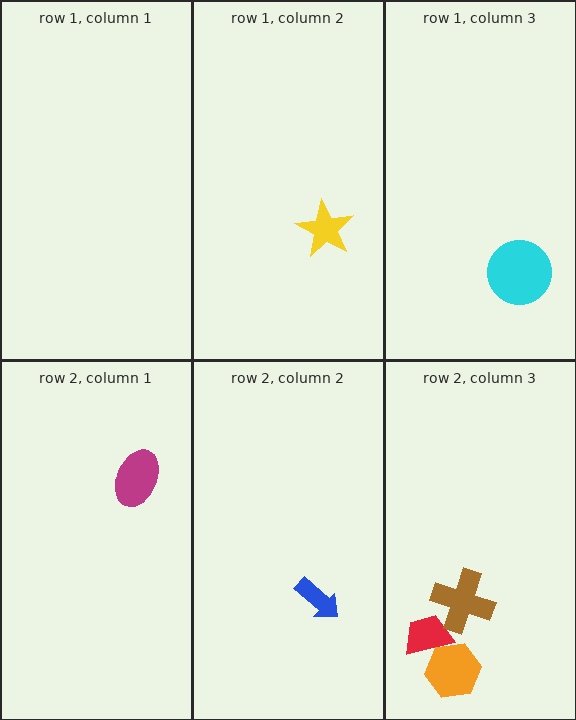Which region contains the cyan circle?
The row 1, column 3 region.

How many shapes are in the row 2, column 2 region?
1.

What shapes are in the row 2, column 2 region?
The blue arrow.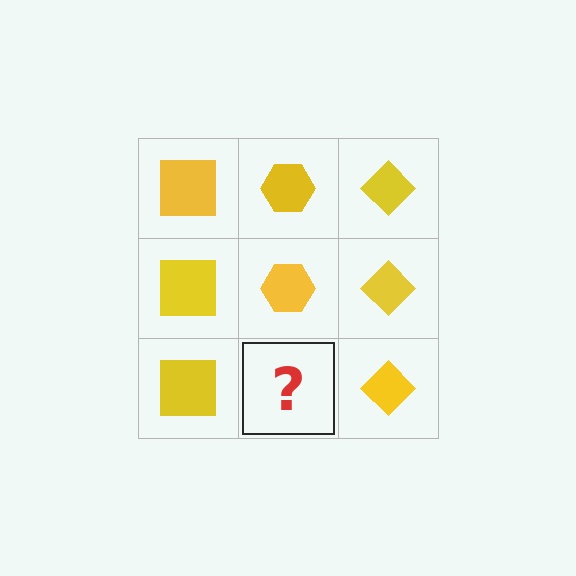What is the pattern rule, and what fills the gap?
The rule is that each column has a consistent shape. The gap should be filled with a yellow hexagon.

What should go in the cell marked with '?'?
The missing cell should contain a yellow hexagon.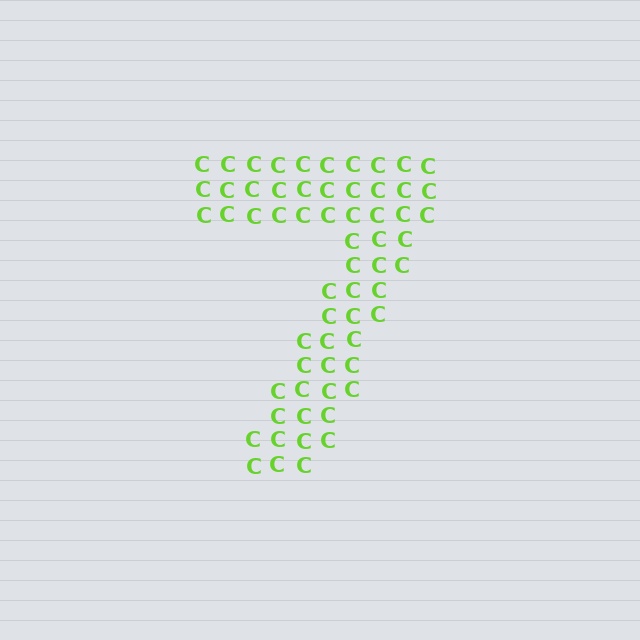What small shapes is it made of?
It is made of small letter C's.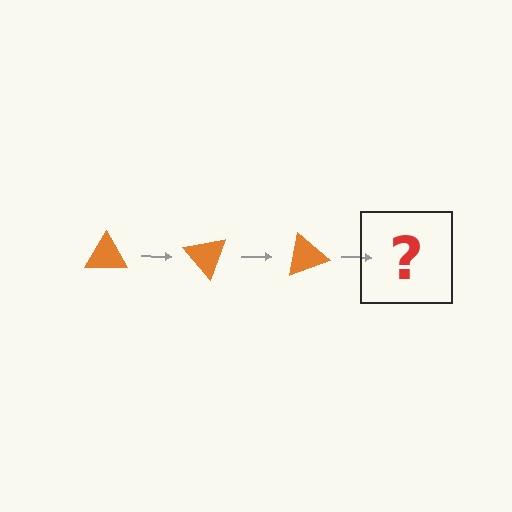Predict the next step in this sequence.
The next step is an orange triangle rotated 150 degrees.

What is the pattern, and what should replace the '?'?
The pattern is that the triangle rotates 50 degrees each step. The '?' should be an orange triangle rotated 150 degrees.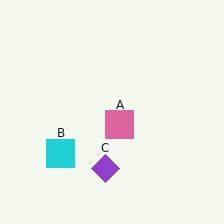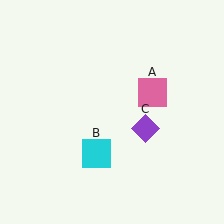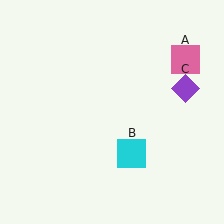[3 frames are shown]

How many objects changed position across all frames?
3 objects changed position: pink square (object A), cyan square (object B), purple diamond (object C).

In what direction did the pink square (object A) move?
The pink square (object A) moved up and to the right.